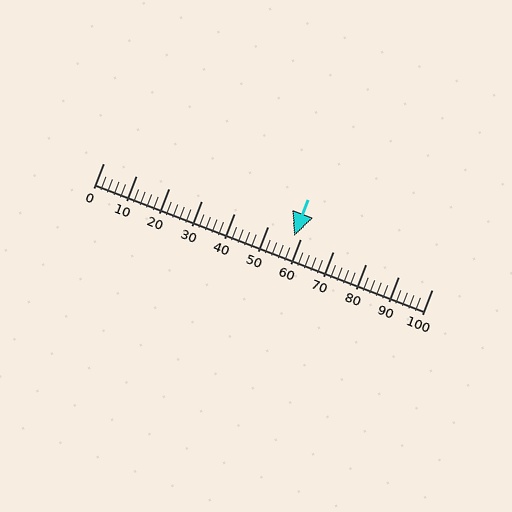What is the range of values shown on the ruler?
The ruler shows values from 0 to 100.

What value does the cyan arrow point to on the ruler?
The cyan arrow points to approximately 58.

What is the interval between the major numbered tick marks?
The major tick marks are spaced 10 units apart.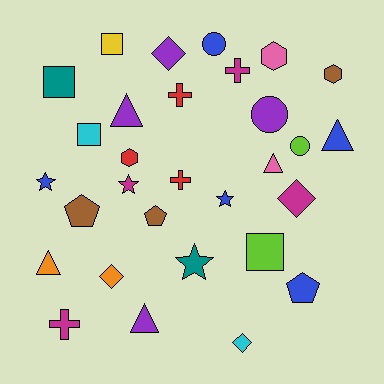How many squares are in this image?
There are 4 squares.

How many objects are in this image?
There are 30 objects.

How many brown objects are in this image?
There are 3 brown objects.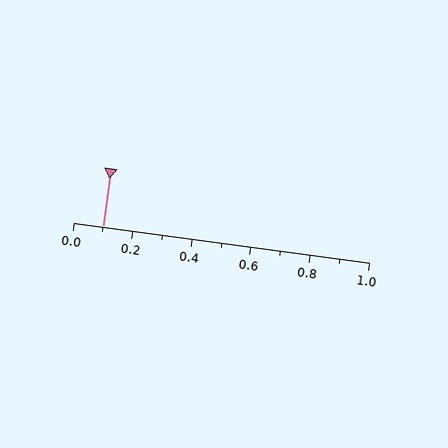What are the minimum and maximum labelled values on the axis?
The axis runs from 0.0 to 1.0.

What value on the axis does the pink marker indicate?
The marker indicates approximately 0.1.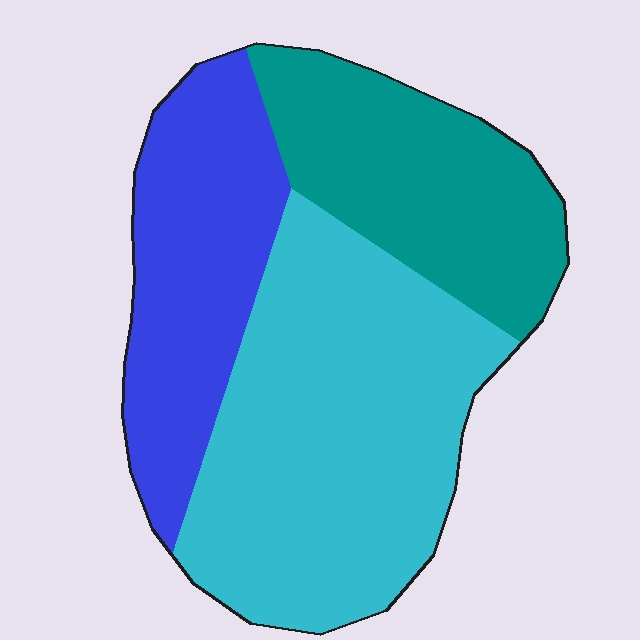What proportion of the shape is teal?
Teal covers 26% of the shape.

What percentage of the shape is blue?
Blue covers about 25% of the shape.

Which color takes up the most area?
Cyan, at roughly 45%.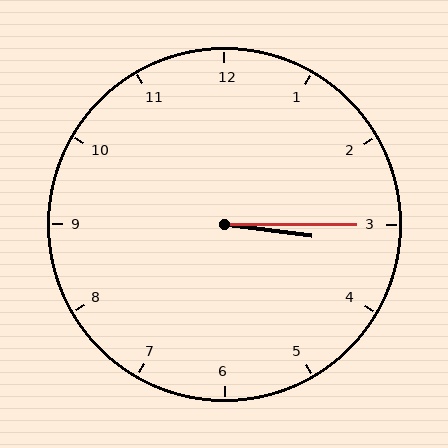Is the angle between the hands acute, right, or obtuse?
It is acute.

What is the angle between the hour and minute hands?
Approximately 8 degrees.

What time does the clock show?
3:15.